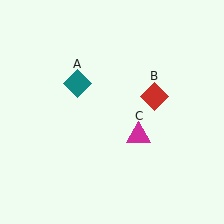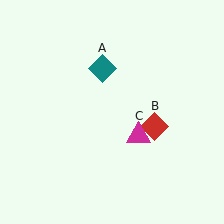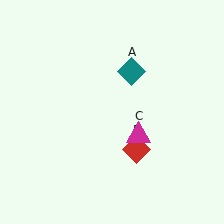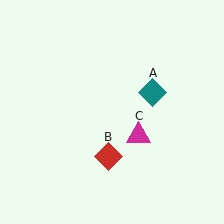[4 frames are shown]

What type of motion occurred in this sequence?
The teal diamond (object A), red diamond (object B) rotated clockwise around the center of the scene.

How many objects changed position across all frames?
2 objects changed position: teal diamond (object A), red diamond (object B).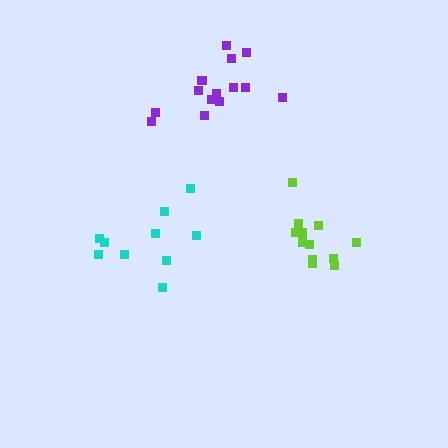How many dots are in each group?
Group 1: 13 dots, Group 2: 10 dots, Group 3: 14 dots (37 total).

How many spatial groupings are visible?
There are 3 spatial groupings.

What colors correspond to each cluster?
The clusters are colored: lime, cyan, purple.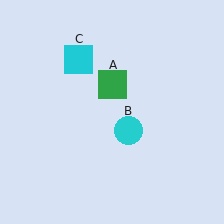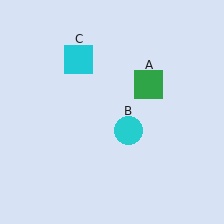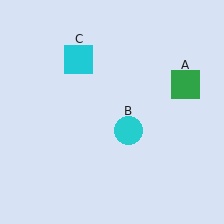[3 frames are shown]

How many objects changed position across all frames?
1 object changed position: green square (object A).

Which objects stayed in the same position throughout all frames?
Cyan circle (object B) and cyan square (object C) remained stationary.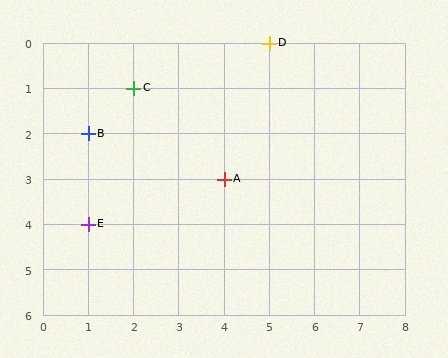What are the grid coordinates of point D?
Point D is at grid coordinates (5, 0).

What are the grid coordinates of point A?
Point A is at grid coordinates (4, 3).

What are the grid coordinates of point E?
Point E is at grid coordinates (1, 4).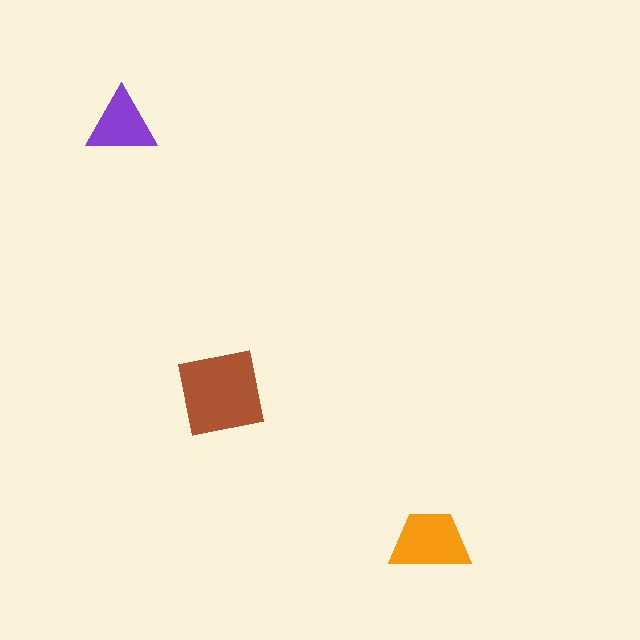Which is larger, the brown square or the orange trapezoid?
The brown square.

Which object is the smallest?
The purple triangle.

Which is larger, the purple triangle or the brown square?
The brown square.